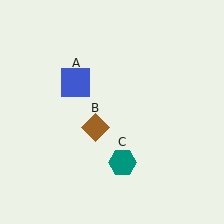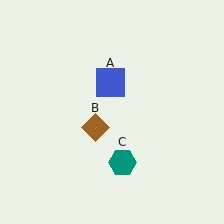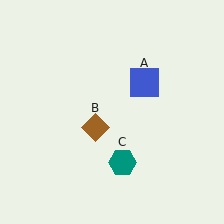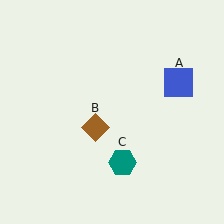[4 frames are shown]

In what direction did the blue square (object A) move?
The blue square (object A) moved right.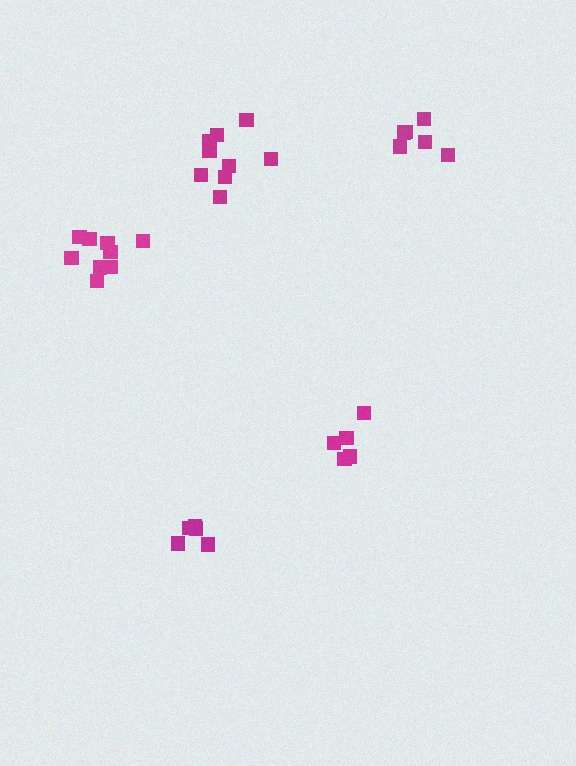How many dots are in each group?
Group 1: 9 dots, Group 2: 6 dots, Group 3: 5 dots, Group 4: 9 dots, Group 5: 5 dots (34 total).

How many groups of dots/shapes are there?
There are 5 groups.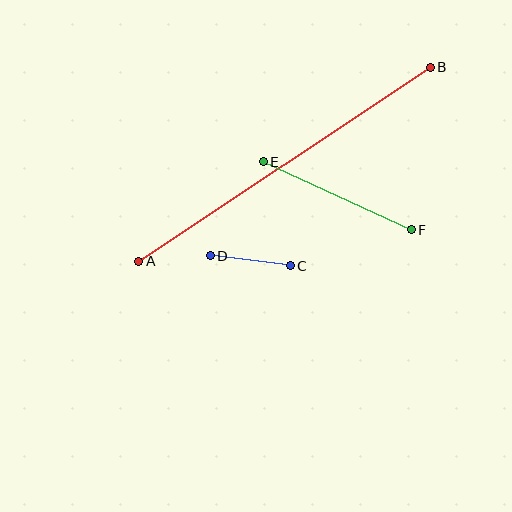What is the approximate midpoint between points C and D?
The midpoint is at approximately (250, 261) pixels.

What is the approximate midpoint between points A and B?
The midpoint is at approximately (284, 164) pixels.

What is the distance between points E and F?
The distance is approximately 163 pixels.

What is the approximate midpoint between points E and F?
The midpoint is at approximately (337, 196) pixels.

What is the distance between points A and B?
The distance is approximately 350 pixels.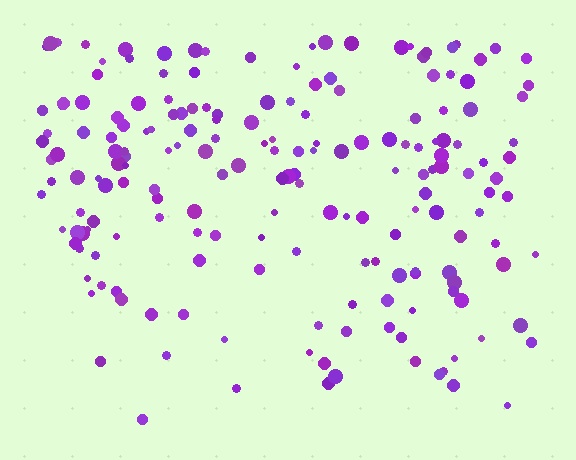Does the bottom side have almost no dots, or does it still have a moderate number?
Still a moderate number, just noticeably fewer than the top.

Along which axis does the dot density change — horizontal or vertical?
Vertical.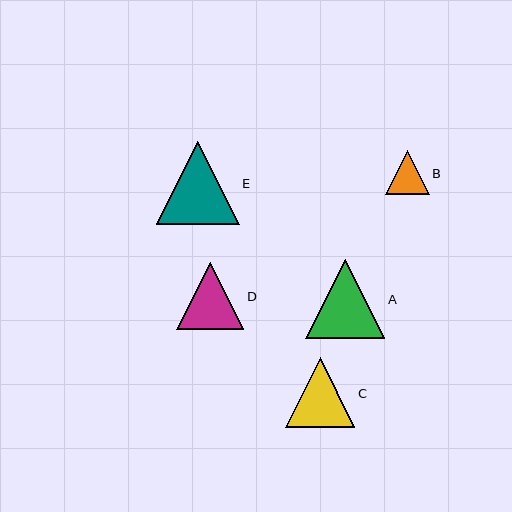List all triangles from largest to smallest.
From largest to smallest: E, A, C, D, B.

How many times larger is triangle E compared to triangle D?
Triangle E is approximately 1.2 times the size of triangle D.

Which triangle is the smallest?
Triangle B is the smallest with a size of approximately 44 pixels.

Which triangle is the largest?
Triangle E is the largest with a size of approximately 83 pixels.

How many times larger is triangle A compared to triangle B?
Triangle A is approximately 1.8 times the size of triangle B.